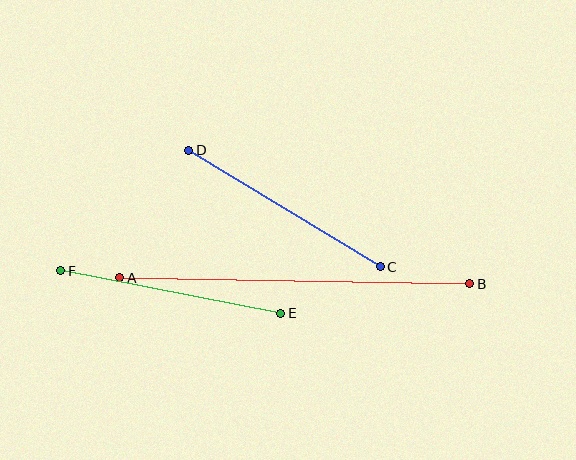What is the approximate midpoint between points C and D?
The midpoint is at approximately (285, 208) pixels.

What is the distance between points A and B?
The distance is approximately 350 pixels.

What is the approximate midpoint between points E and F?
The midpoint is at approximately (171, 292) pixels.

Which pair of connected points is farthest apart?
Points A and B are farthest apart.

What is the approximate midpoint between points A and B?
The midpoint is at approximately (295, 281) pixels.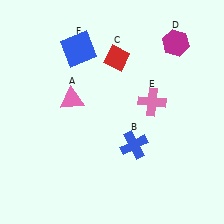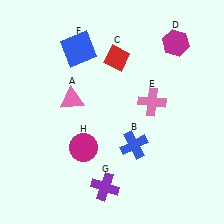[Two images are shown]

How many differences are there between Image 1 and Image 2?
There are 2 differences between the two images.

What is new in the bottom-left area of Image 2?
A purple cross (G) was added in the bottom-left area of Image 2.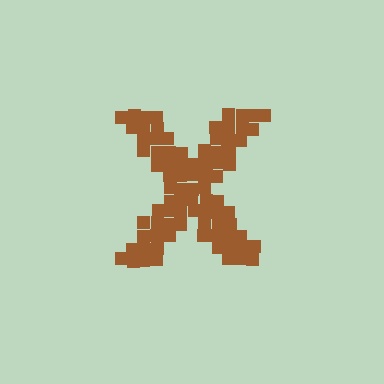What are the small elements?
The small elements are squares.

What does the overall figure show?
The overall figure shows the letter X.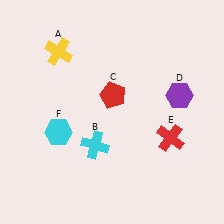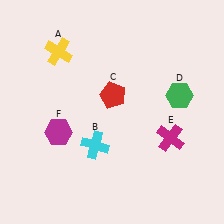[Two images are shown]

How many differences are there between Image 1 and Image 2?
There are 3 differences between the two images.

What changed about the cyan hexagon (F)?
In Image 1, F is cyan. In Image 2, it changed to magenta.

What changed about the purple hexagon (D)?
In Image 1, D is purple. In Image 2, it changed to green.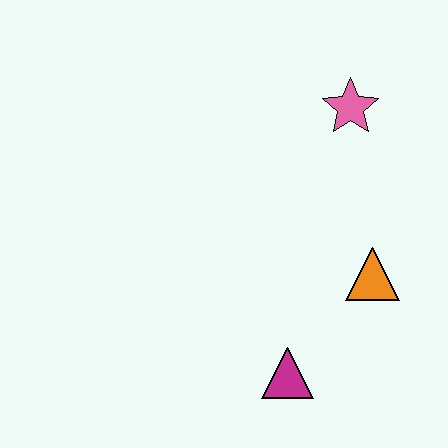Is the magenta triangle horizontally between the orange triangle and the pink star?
No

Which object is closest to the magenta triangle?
The orange triangle is closest to the magenta triangle.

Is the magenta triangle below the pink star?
Yes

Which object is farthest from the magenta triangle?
The pink star is farthest from the magenta triangle.